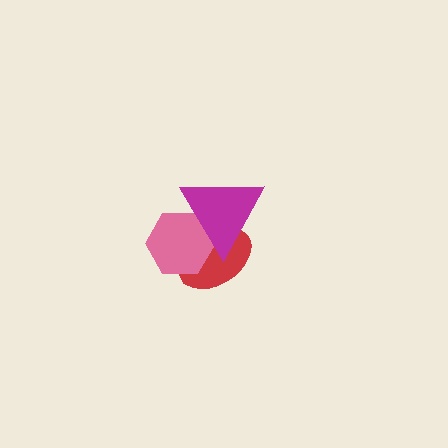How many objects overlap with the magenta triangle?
2 objects overlap with the magenta triangle.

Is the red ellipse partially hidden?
Yes, it is partially covered by another shape.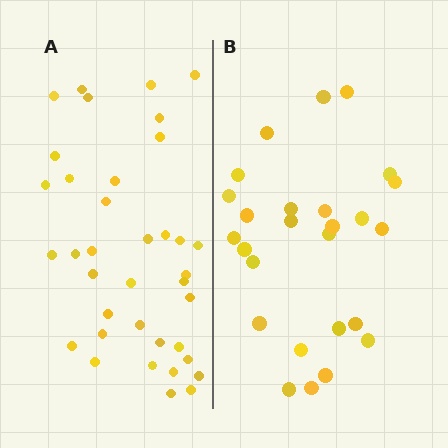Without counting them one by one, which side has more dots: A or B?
Region A (the left region) has more dots.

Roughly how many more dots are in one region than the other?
Region A has roughly 12 or so more dots than region B.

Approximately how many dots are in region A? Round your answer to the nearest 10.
About 40 dots. (The exact count is 37, which rounds to 40.)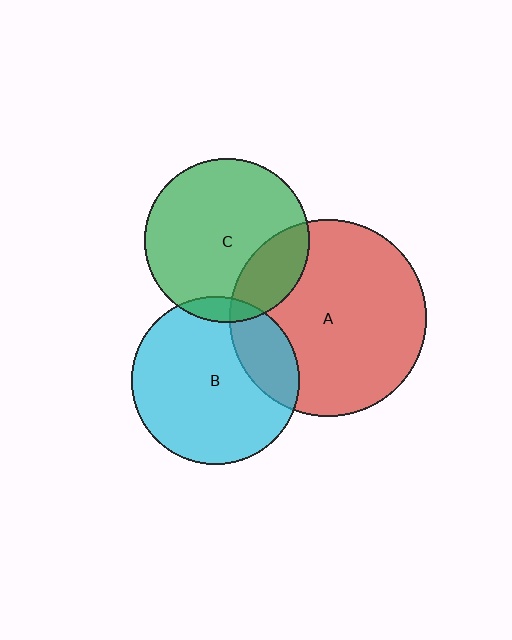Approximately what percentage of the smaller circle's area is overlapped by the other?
Approximately 20%.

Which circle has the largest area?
Circle A (red).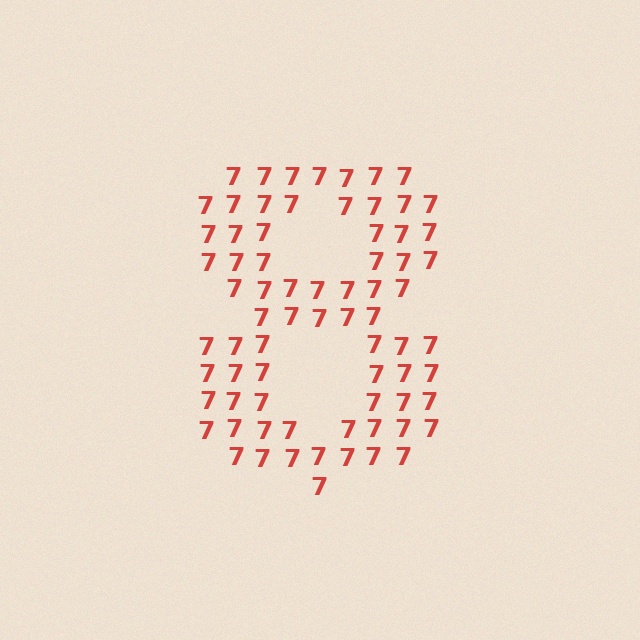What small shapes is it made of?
It is made of small digit 7's.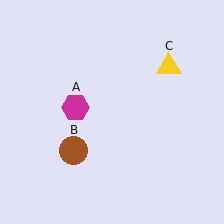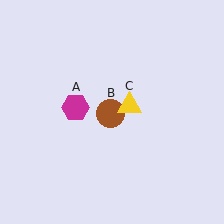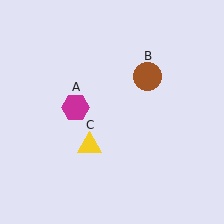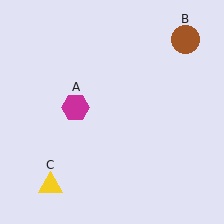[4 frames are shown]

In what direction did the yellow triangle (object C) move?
The yellow triangle (object C) moved down and to the left.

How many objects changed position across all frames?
2 objects changed position: brown circle (object B), yellow triangle (object C).